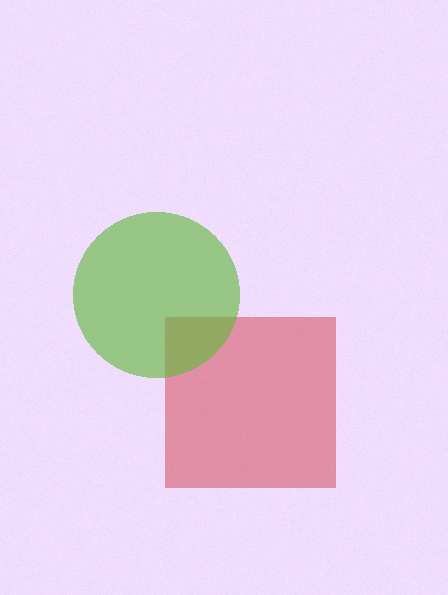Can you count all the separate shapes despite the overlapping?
Yes, there are 2 separate shapes.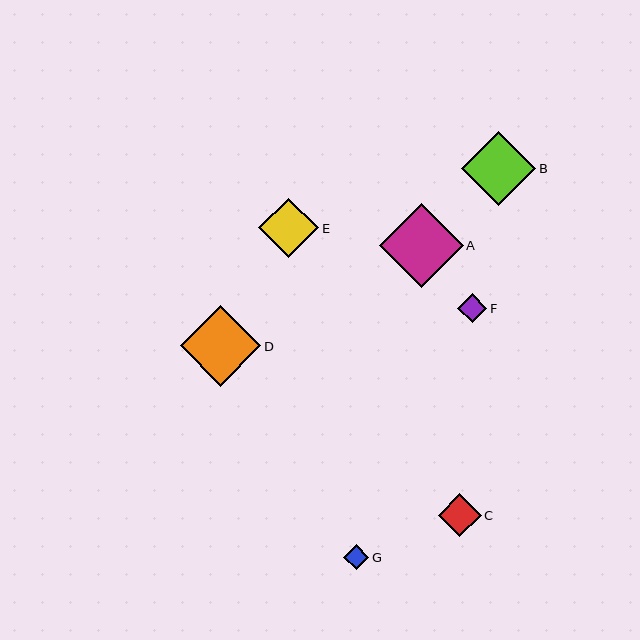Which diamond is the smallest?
Diamond G is the smallest with a size of approximately 26 pixels.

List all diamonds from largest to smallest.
From largest to smallest: A, D, B, E, C, F, G.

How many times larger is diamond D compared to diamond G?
Diamond D is approximately 3.1 times the size of diamond G.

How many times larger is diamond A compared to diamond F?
Diamond A is approximately 2.8 times the size of diamond F.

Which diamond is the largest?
Diamond A is the largest with a size of approximately 83 pixels.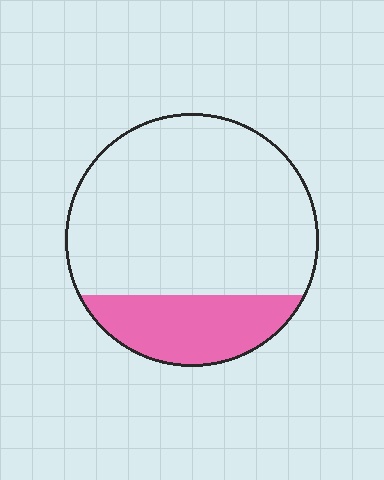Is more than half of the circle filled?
No.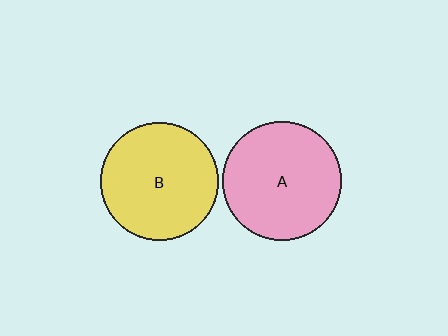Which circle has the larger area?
Circle A (pink).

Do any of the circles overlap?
No, none of the circles overlap.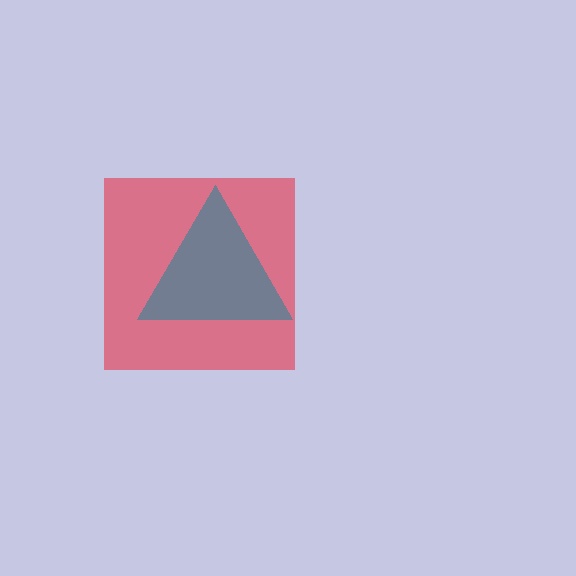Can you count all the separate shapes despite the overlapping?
Yes, there are 2 separate shapes.